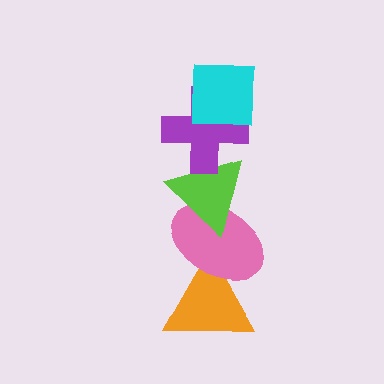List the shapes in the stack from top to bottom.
From top to bottom: the cyan square, the purple cross, the lime triangle, the pink ellipse, the orange triangle.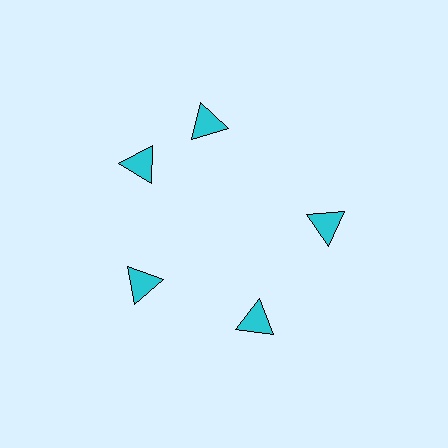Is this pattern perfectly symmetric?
No. The 5 cyan triangles are arranged in a ring, but one element near the 1 o'clock position is rotated out of alignment along the ring, breaking the 5-fold rotational symmetry.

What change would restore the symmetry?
The symmetry would be restored by rotating it back into even spacing with its neighbors so that all 5 triangles sit at equal angles and equal distance from the center.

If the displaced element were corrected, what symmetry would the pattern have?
It would have 5-fold rotational symmetry — the pattern would map onto itself every 72 degrees.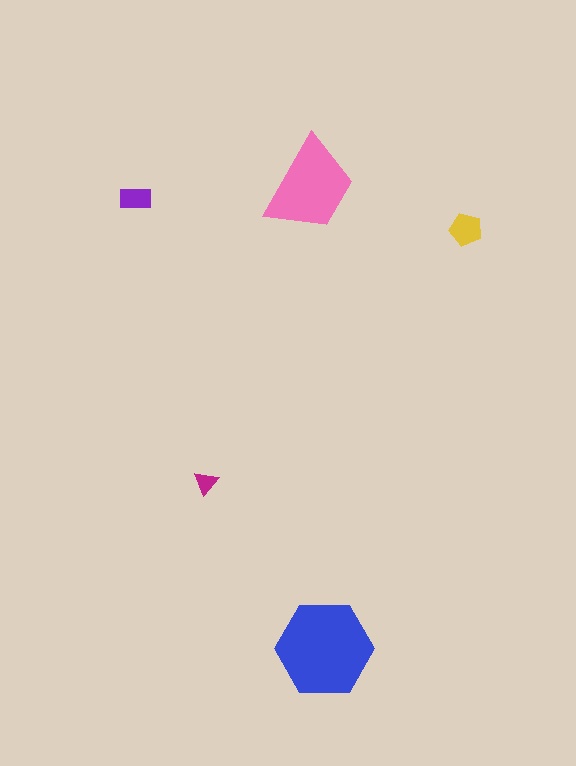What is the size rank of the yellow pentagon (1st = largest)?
3rd.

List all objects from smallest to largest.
The magenta triangle, the purple rectangle, the yellow pentagon, the pink trapezoid, the blue hexagon.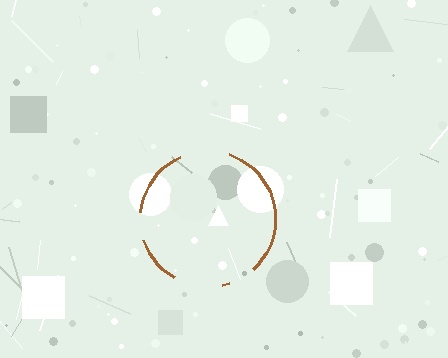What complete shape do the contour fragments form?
The contour fragments form a circle.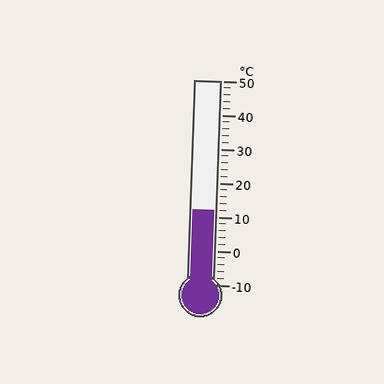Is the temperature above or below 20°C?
The temperature is below 20°C.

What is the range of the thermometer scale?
The thermometer scale ranges from -10°C to 50°C.